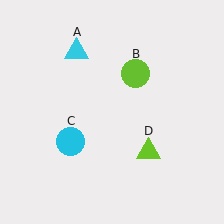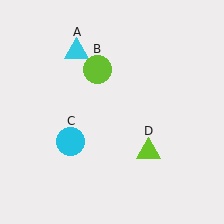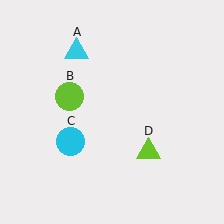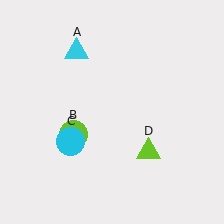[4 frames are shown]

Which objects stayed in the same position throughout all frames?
Cyan triangle (object A) and cyan circle (object C) and lime triangle (object D) remained stationary.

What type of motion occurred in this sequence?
The lime circle (object B) rotated counterclockwise around the center of the scene.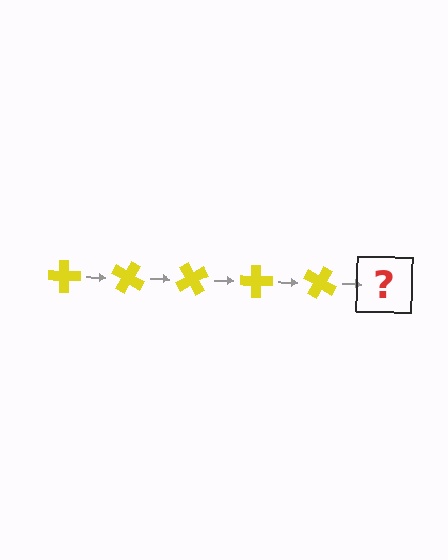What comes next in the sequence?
The next element should be a yellow cross rotated 150 degrees.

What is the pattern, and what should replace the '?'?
The pattern is that the cross rotates 30 degrees each step. The '?' should be a yellow cross rotated 150 degrees.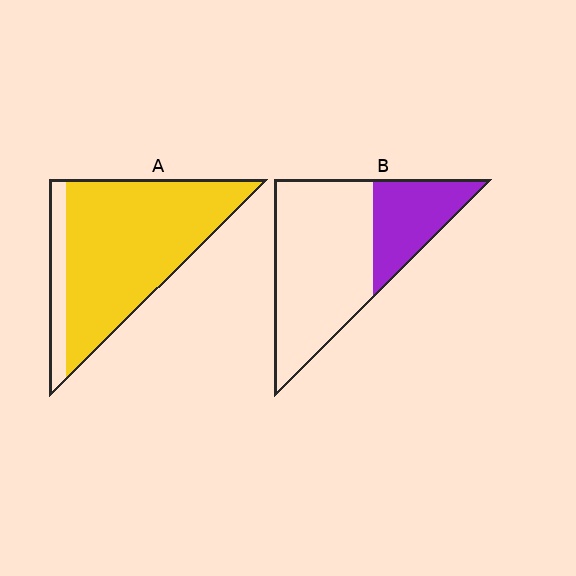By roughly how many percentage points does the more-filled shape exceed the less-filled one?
By roughly 55 percentage points (A over B).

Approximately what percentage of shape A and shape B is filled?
A is approximately 85% and B is approximately 30%.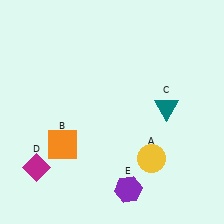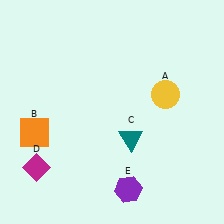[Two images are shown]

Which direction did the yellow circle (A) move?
The yellow circle (A) moved up.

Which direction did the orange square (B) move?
The orange square (B) moved left.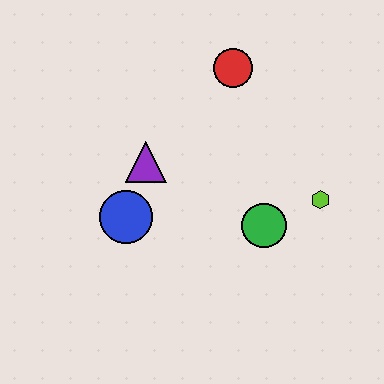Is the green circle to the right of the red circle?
Yes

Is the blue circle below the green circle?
No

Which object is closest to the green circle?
The lime hexagon is closest to the green circle.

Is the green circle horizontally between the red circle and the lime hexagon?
Yes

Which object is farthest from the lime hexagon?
The blue circle is farthest from the lime hexagon.